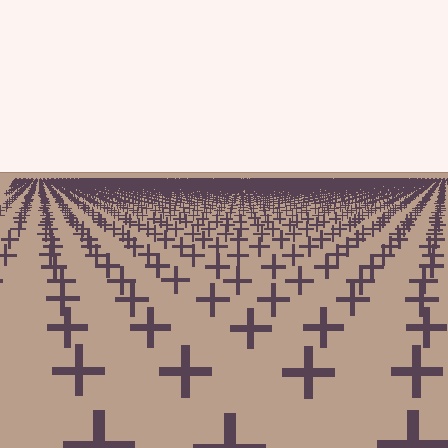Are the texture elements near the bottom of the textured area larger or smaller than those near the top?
Larger. Near the bottom, elements are closer to the viewer and appear at a bigger on-screen size.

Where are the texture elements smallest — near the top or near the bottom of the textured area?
Near the top.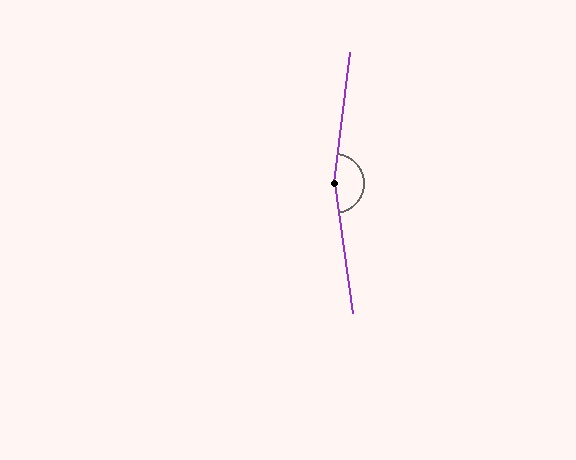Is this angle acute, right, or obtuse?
It is obtuse.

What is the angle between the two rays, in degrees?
Approximately 165 degrees.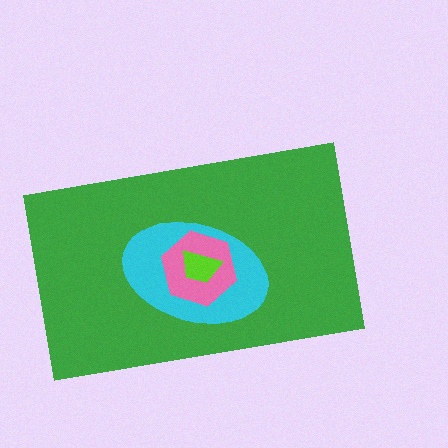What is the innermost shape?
The lime trapezoid.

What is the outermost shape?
The green rectangle.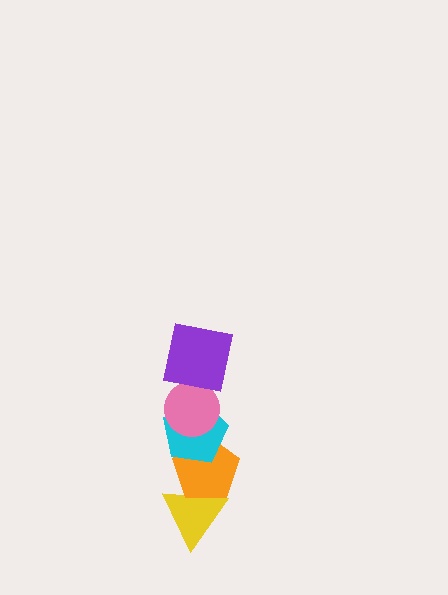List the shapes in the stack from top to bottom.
From top to bottom: the purple square, the pink circle, the cyan pentagon, the orange pentagon, the yellow triangle.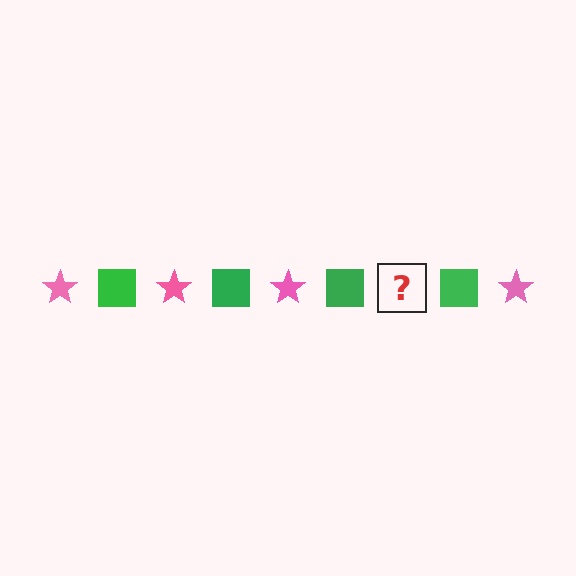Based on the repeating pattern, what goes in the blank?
The blank should be a pink star.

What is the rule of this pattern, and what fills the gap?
The rule is that the pattern alternates between pink star and green square. The gap should be filled with a pink star.